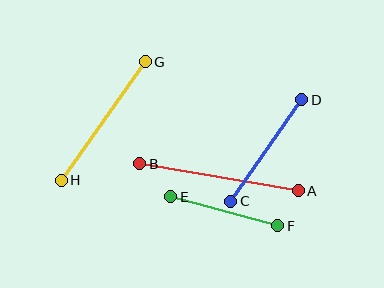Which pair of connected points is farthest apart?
Points A and B are farthest apart.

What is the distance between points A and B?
The distance is approximately 161 pixels.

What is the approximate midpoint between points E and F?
The midpoint is at approximately (224, 211) pixels.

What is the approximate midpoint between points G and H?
The midpoint is at approximately (103, 121) pixels.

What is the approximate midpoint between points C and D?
The midpoint is at approximately (266, 151) pixels.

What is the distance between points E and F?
The distance is approximately 111 pixels.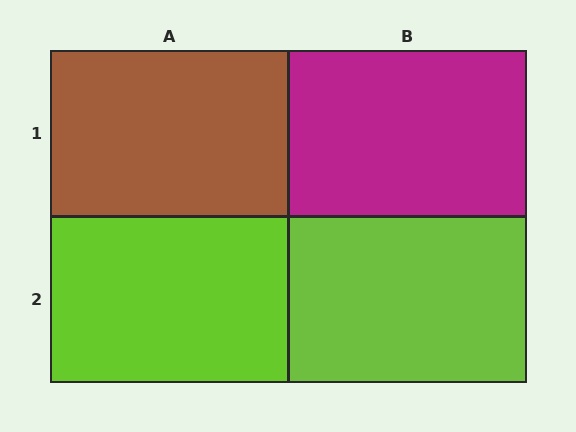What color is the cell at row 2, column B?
Lime.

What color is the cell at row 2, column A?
Lime.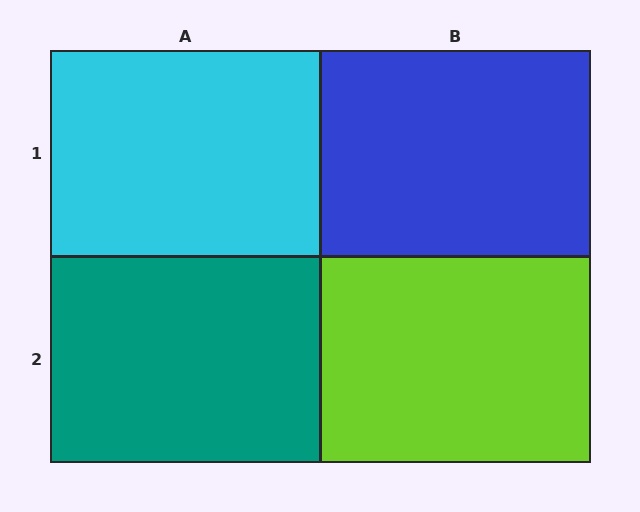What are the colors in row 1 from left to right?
Cyan, blue.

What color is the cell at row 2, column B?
Lime.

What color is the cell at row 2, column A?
Teal.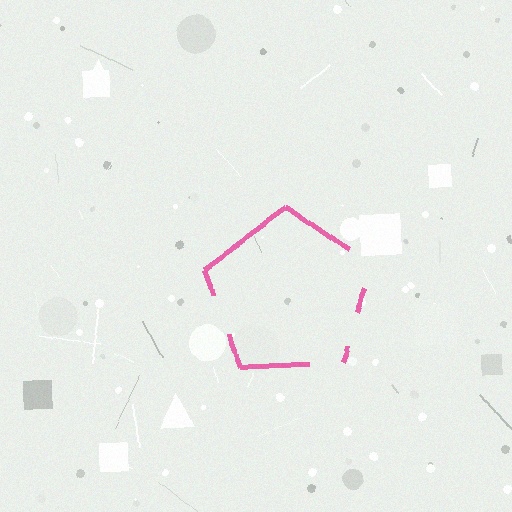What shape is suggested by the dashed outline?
The dashed outline suggests a pentagon.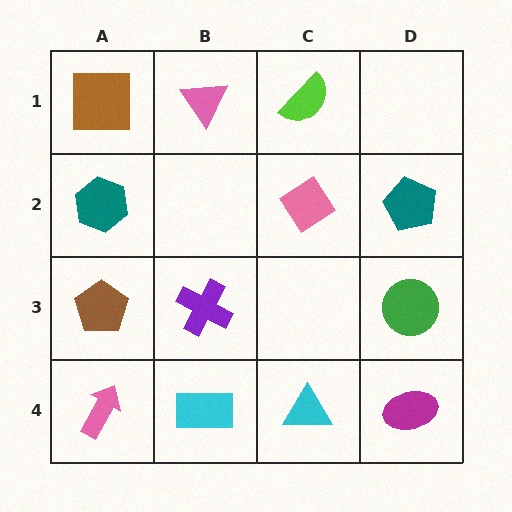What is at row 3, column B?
A purple cross.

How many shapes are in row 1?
3 shapes.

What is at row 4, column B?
A cyan rectangle.